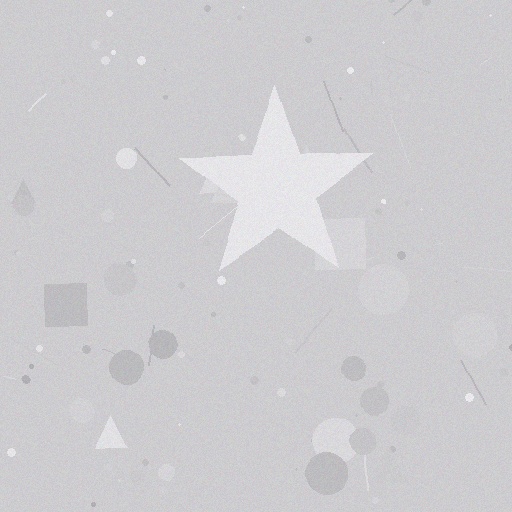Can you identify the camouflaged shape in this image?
The camouflaged shape is a star.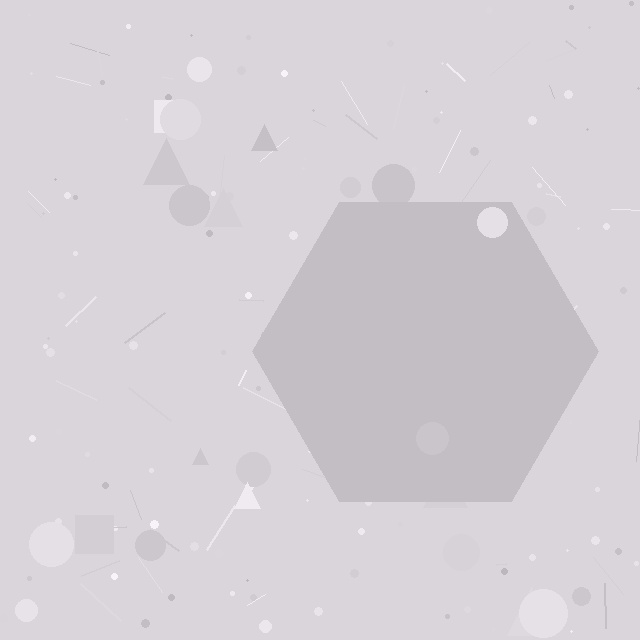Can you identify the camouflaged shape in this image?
The camouflaged shape is a hexagon.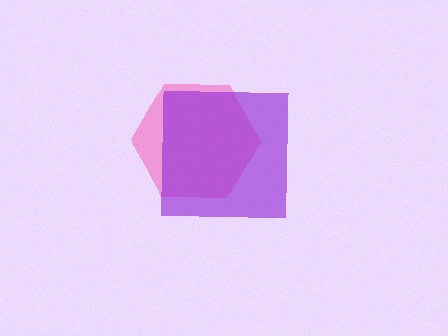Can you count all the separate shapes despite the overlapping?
Yes, there are 2 separate shapes.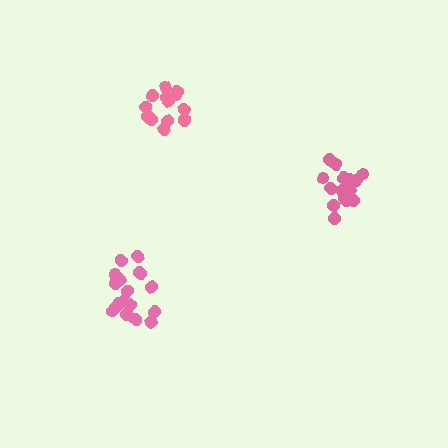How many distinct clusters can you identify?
There are 3 distinct clusters.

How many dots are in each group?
Group 1: 18 dots, Group 2: 16 dots, Group 3: 14 dots (48 total).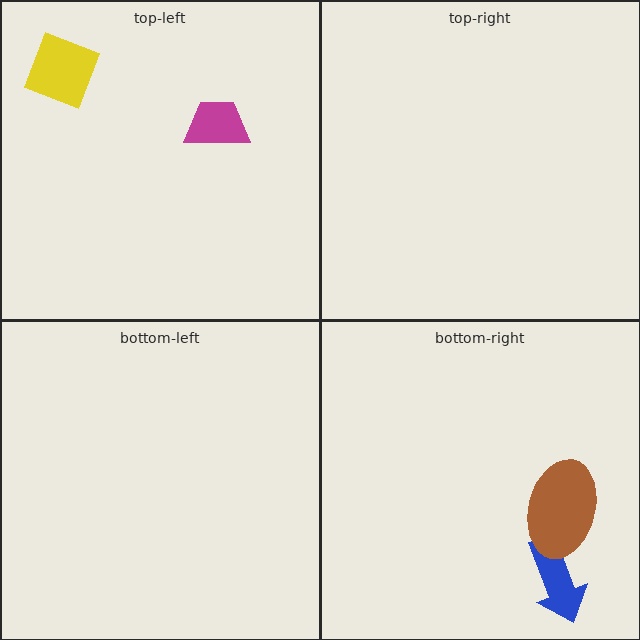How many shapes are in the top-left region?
2.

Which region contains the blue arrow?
The bottom-right region.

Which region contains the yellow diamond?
The top-left region.